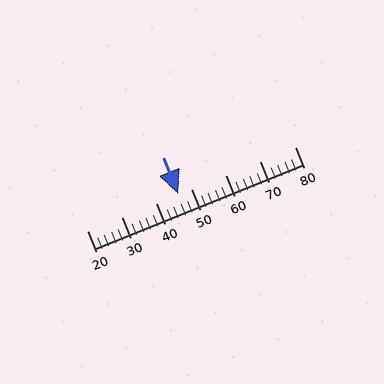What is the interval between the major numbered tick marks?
The major tick marks are spaced 10 units apart.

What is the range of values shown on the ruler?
The ruler shows values from 20 to 80.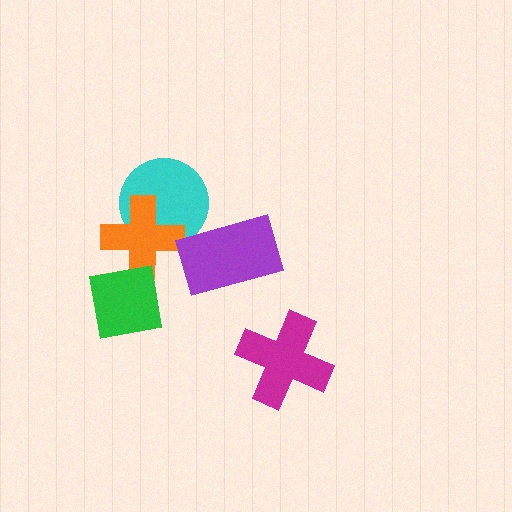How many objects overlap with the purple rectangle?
0 objects overlap with the purple rectangle.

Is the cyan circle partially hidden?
Yes, it is partially covered by another shape.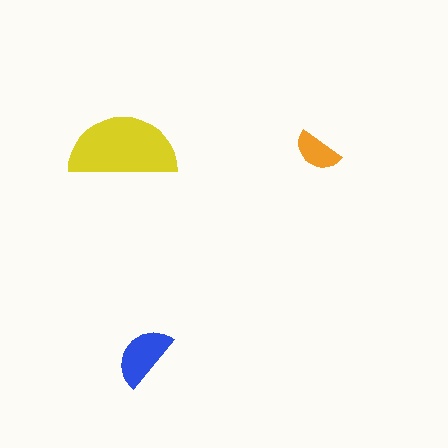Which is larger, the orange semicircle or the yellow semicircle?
The yellow one.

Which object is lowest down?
The blue semicircle is bottommost.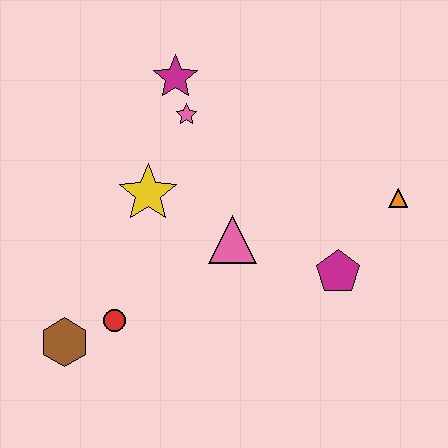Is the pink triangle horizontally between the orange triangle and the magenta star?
Yes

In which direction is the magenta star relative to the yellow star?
The magenta star is above the yellow star.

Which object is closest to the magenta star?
The pink star is closest to the magenta star.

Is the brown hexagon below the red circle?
Yes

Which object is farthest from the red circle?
The orange triangle is farthest from the red circle.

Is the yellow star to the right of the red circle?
Yes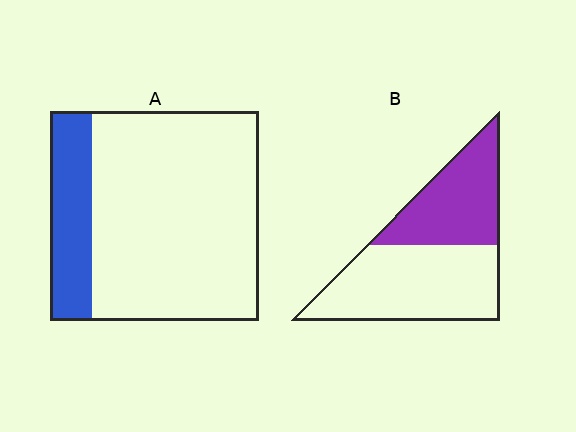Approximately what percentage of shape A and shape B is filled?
A is approximately 20% and B is approximately 40%.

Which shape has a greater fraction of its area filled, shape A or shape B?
Shape B.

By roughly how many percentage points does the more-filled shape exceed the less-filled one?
By roughly 20 percentage points (B over A).